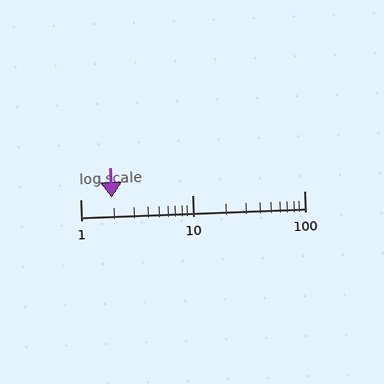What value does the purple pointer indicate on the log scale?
The pointer indicates approximately 1.9.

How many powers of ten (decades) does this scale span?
The scale spans 2 decades, from 1 to 100.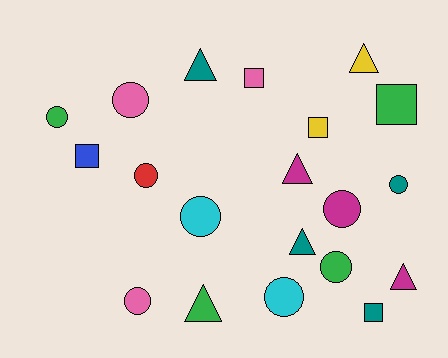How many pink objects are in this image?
There are 3 pink objects.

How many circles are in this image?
There are 9 circles.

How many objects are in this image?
There are 20 objects.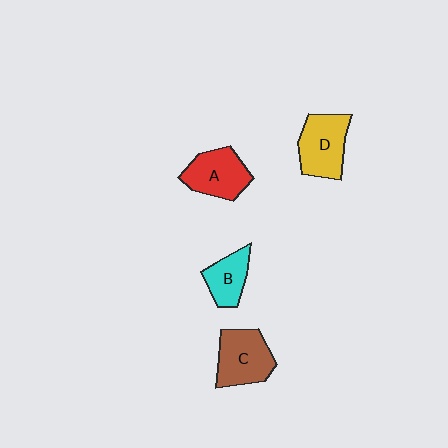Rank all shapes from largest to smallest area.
From largest to smallest: D (yellow), C (brown), A (red), B (cyan).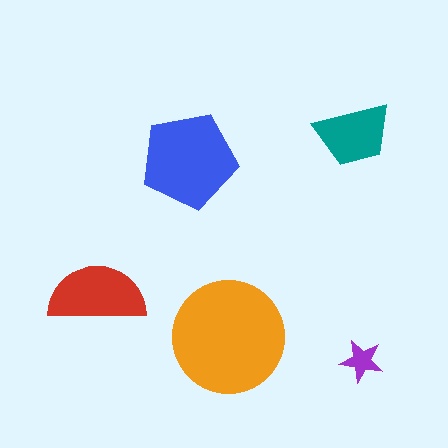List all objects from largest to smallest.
The orange circle, the blue pentagon, the red semicircle, the teal trapezoid, the purple star.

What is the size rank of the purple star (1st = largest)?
5th.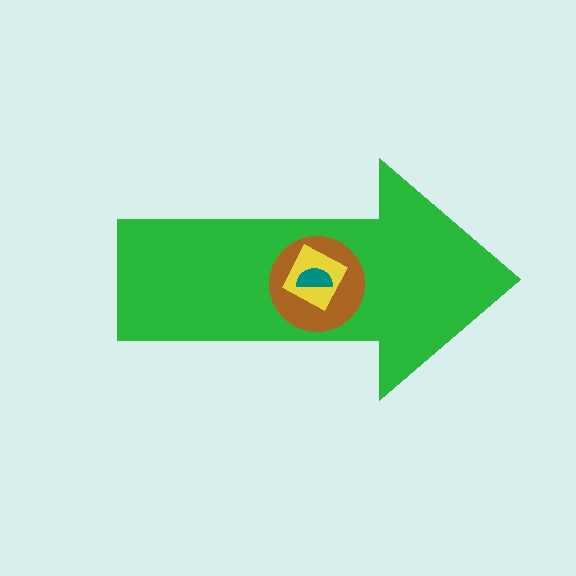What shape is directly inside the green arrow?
The brown circle.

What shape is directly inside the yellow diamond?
The teal semicircle.